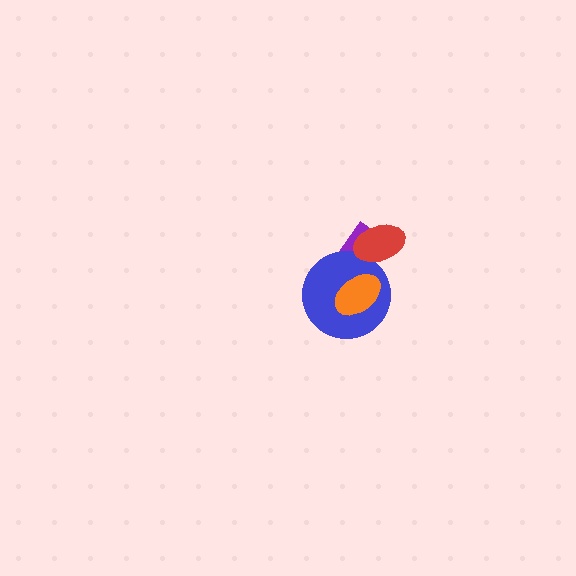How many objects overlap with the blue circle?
3 objects overlap with the blue circle.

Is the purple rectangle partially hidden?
Yes, it is partially covered by another shape.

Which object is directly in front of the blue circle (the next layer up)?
The red ellipse is directly in front of the blue circle.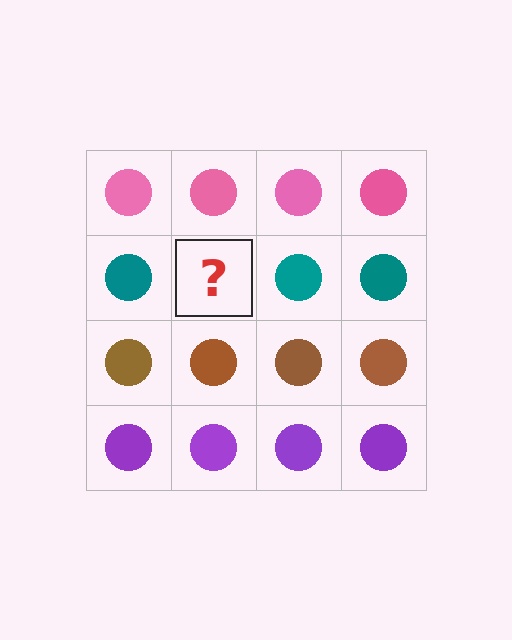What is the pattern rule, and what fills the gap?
The rule is that each row has a consistent color. The gap should be filled with a teal circle.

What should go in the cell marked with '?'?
The missing cell should contain a teal circle.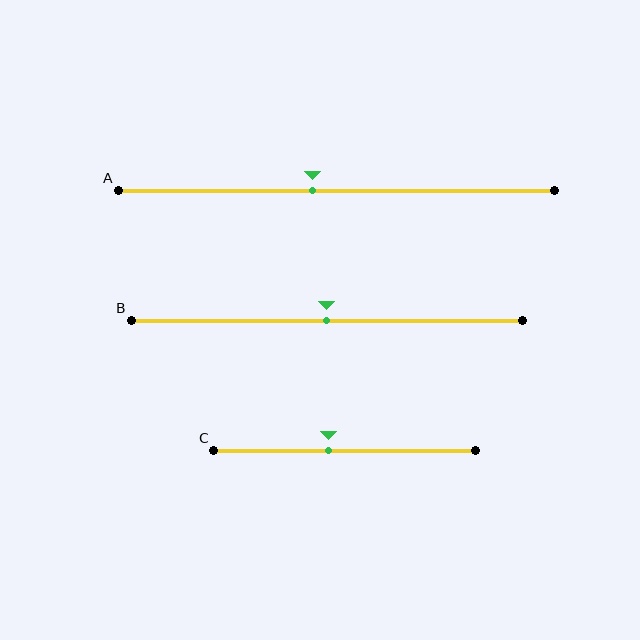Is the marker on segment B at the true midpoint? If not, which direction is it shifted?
Yes, the marker on segment B is at the true midpoint.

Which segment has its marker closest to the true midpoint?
Segment B has its marker closest to the true midpoint.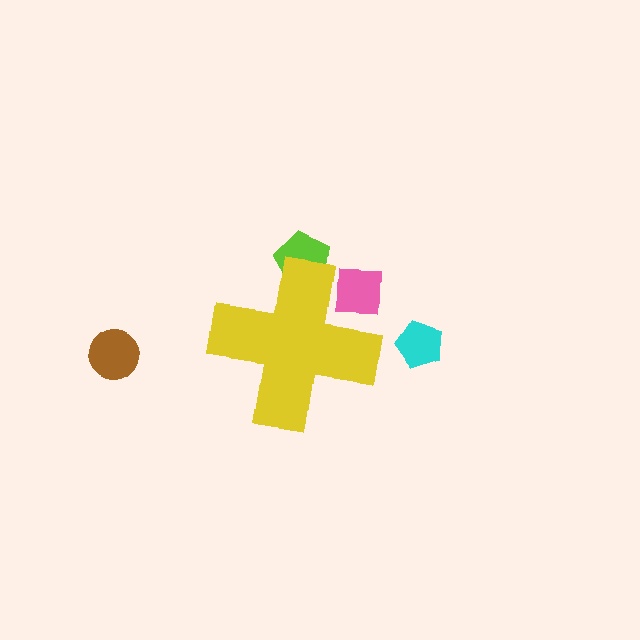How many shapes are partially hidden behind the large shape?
2 shapes are partially hidden.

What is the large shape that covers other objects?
A yellow cross.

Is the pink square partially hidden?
Yes, the pink square is partially hidden behind the yellow cross.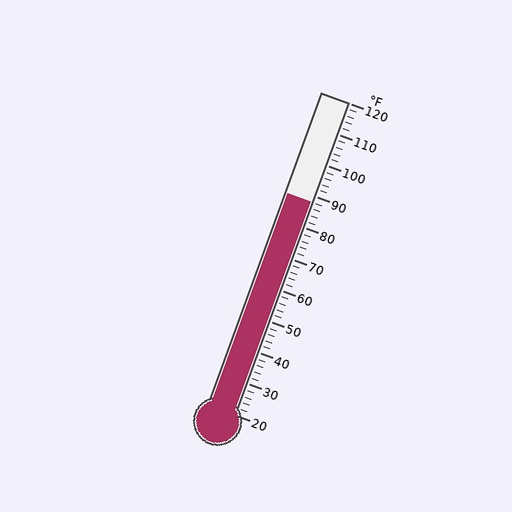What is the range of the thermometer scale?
The thermometer scale ranges from 20°F to 120°F.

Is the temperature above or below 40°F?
The temperature is above 40°F.